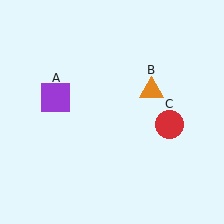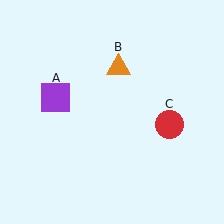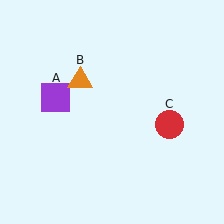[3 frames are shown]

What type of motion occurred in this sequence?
The orange triangle (object B) rotated counterclockwise around the center of the scene.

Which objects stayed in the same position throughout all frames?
Purple square (object A) and red circle (object C) remained stationary.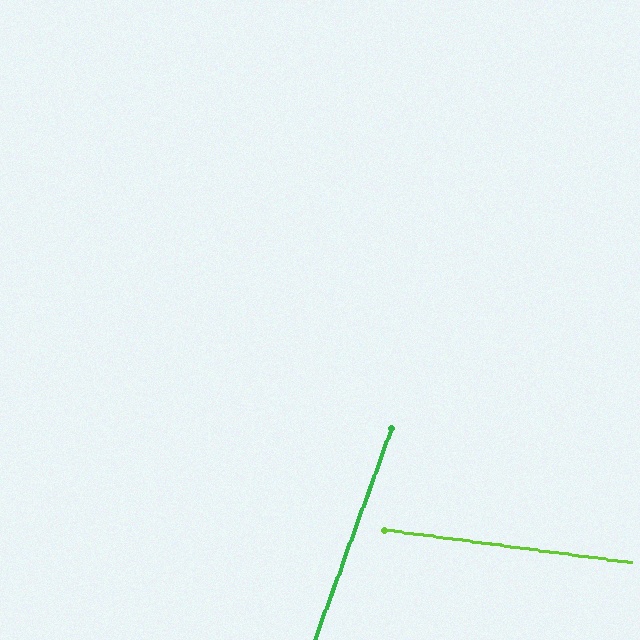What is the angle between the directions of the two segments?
Approximately 78 degrees.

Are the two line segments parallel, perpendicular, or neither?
Neither parallel nor perpendicular — they differ by about 78°.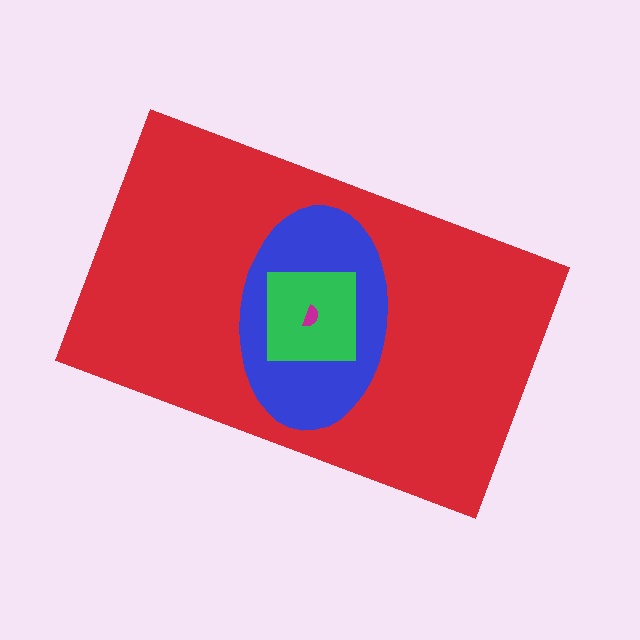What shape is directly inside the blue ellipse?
The green square.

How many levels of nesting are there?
4.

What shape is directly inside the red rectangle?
The blue ellipse.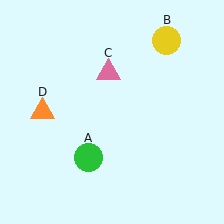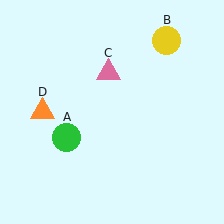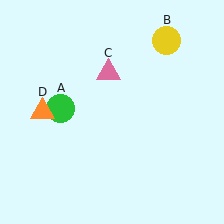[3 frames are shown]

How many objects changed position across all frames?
1 object changed position: green circle (object A).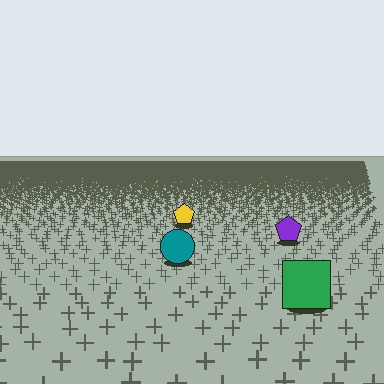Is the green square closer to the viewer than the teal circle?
Yes. The green square is closer — you can tell from the texture gradient: the ground texture is coarser near it.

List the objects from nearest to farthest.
From nearest to farthest: the green square, the teal circle, the purple pentagon, the yellow pentagon.